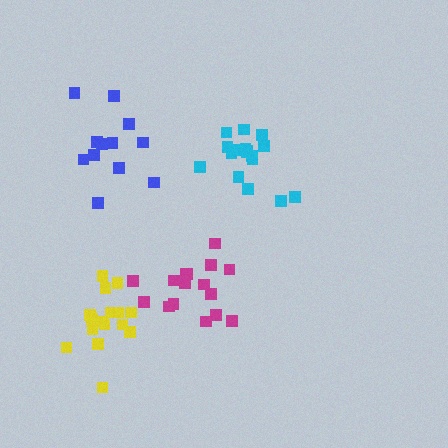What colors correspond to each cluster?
The clusters are colored: magenta, blue, yellow, cyan.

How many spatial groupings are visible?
There are 4 spatial groupings.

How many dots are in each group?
Group 1: 16 dots, Group 2: 12 dots, Group 3: 16 dots, Group 4: 18 dots (62 total).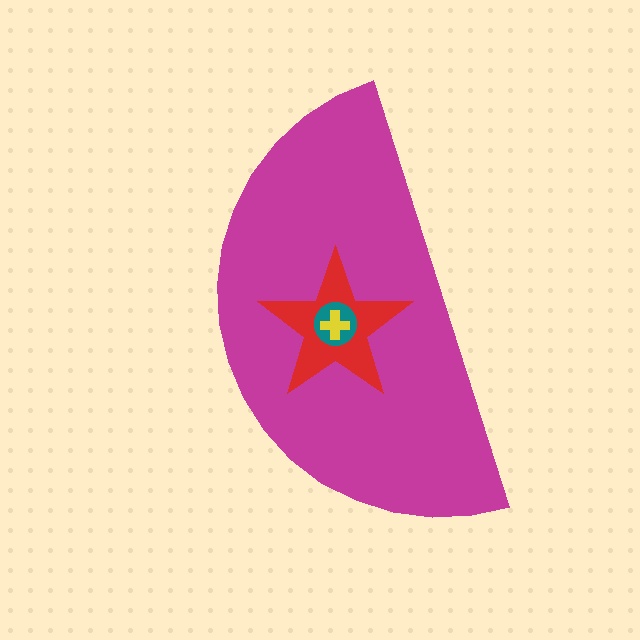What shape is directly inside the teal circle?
The yellow cross.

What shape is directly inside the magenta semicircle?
The red star.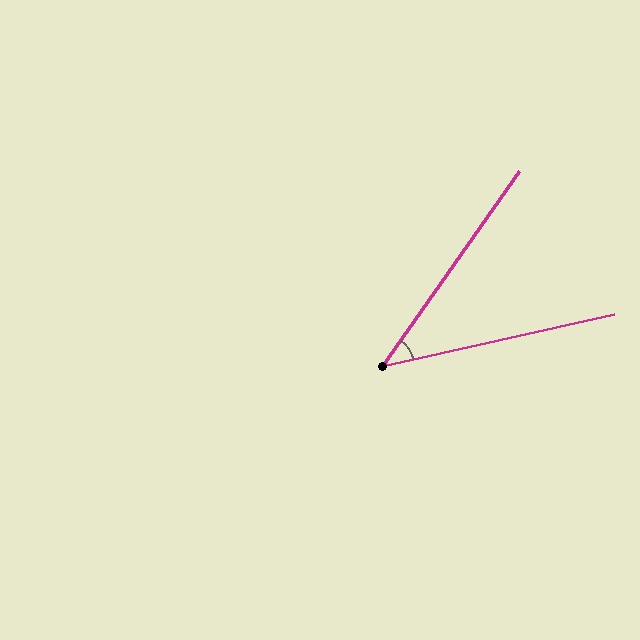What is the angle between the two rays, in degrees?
Approximately 42 degrees.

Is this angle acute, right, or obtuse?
It is acute.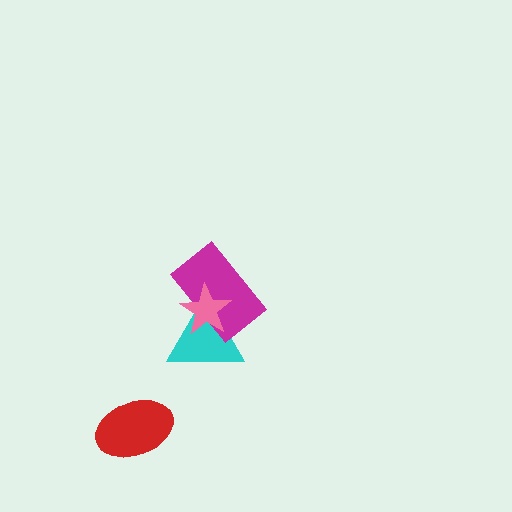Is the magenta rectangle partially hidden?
Yes, it is partially covered by another shape.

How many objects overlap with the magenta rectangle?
2 objects overlap with the magenta rectangle.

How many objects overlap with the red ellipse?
0 objects overlap with the red ellipse.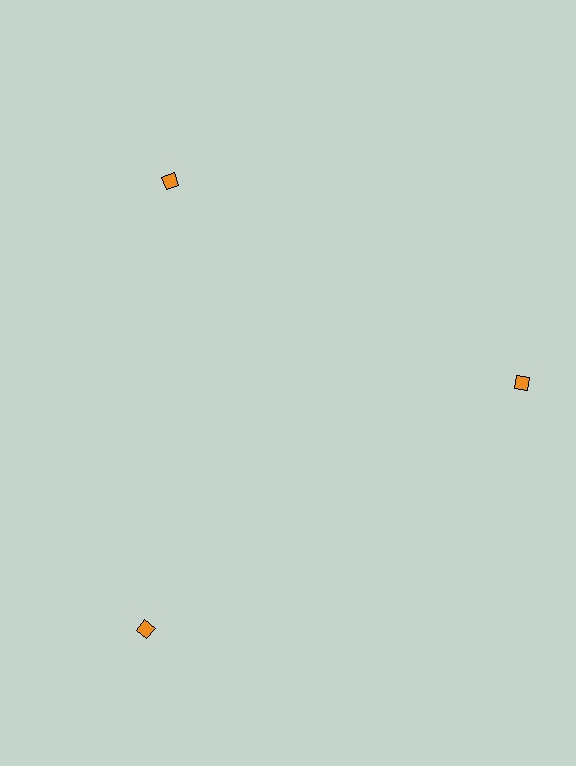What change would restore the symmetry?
The symmetry would be restored by moving it inward, back onto the ring so that all 3 diamonds sit at equal angles and equal distance from the center.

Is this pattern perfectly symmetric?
No. The 3 orange diamonds are arranged in a ring, but one element near the 7 o'clock position is pushed outward from the center, breaking the 3-fold rotational symmetry.